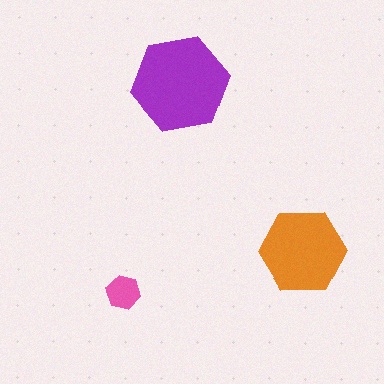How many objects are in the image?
There are 3 objects in the image.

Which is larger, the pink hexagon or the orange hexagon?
The orange one.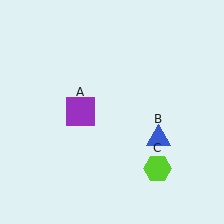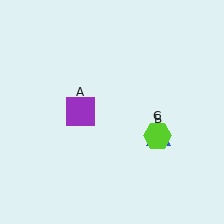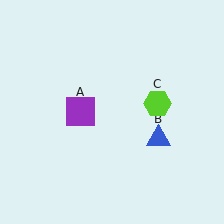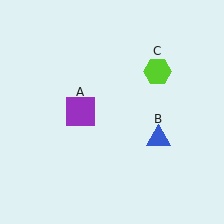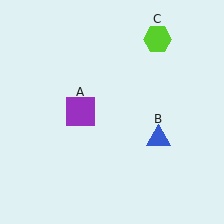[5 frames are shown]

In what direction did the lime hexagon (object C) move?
The lime hexagon (object C) moved up.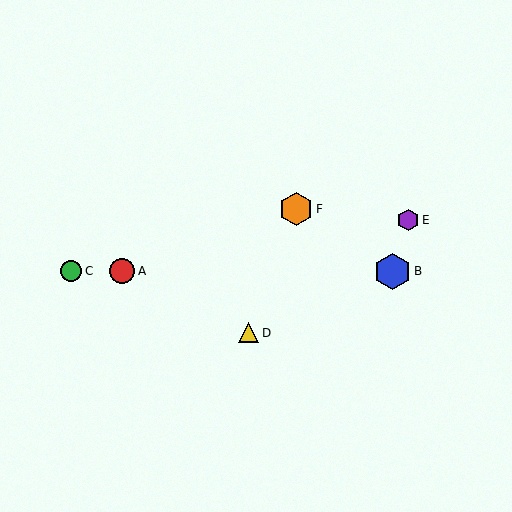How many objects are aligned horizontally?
3 objects (A, B, C) are aligned horizontally.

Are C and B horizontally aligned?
Yes, both are at y≈271.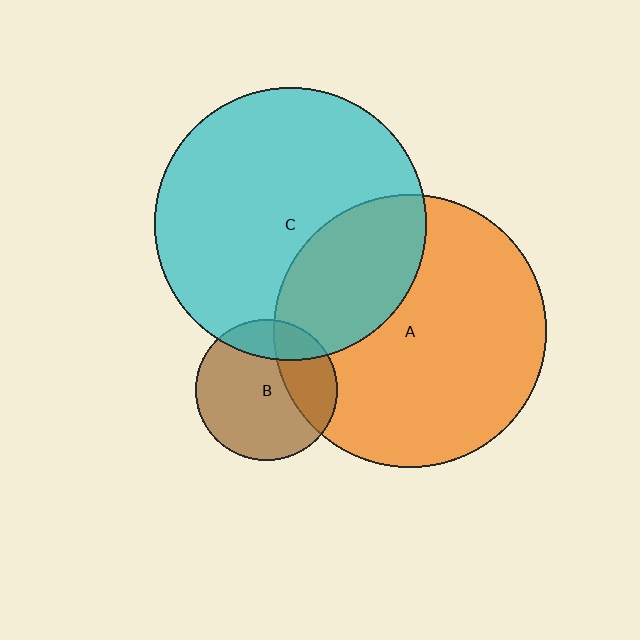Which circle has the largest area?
Circle A (orange).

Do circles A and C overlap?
Yes.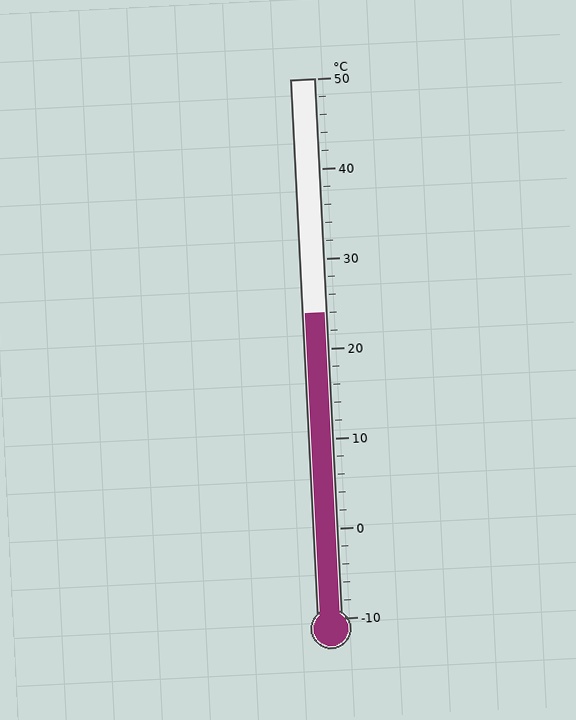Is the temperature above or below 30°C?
The temperature is below 30°C.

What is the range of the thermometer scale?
The thermometer scale ranges from -10°C to 50°C.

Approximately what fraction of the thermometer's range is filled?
The thermometer is filled to approximately 55% of its range.